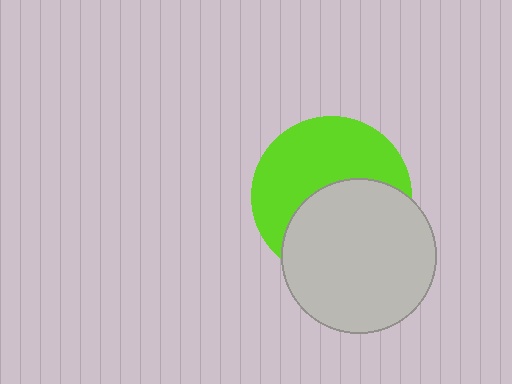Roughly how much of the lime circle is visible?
About half of it is visible (roughly 53%).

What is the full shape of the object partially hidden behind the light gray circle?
The partially hidden object is a lime circle.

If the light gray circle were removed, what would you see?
You would see the complete lime circle.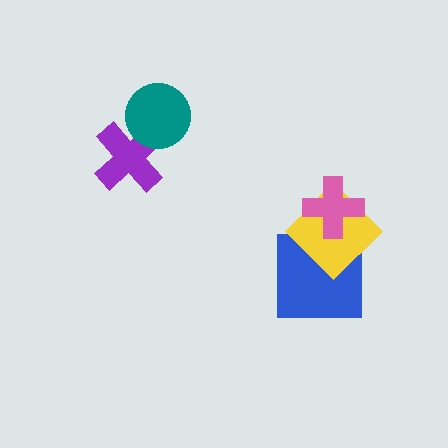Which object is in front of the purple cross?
The teal circle is in front of the purple cross.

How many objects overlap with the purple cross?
1 object overlaps with the purple cross.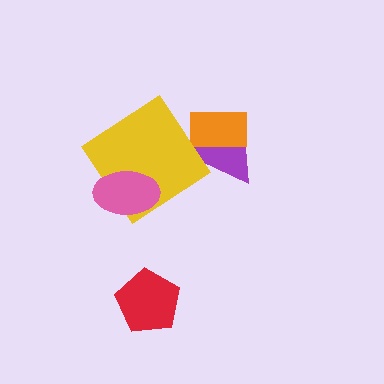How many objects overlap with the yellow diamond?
1 object overlaps with the yellow diamond.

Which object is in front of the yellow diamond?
The pink ellipse is in front of the yellow diamond.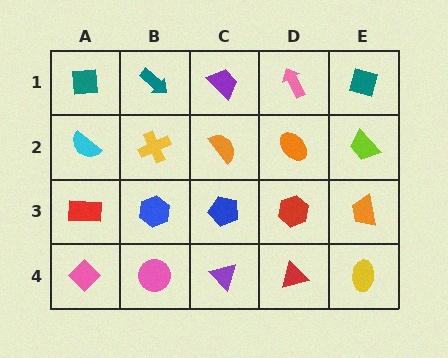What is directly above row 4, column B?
A blue hexagon.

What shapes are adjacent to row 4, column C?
A blue pentagon (row 3, column C), a pink circle (row 4, column B), a red triangle (row 4, column D).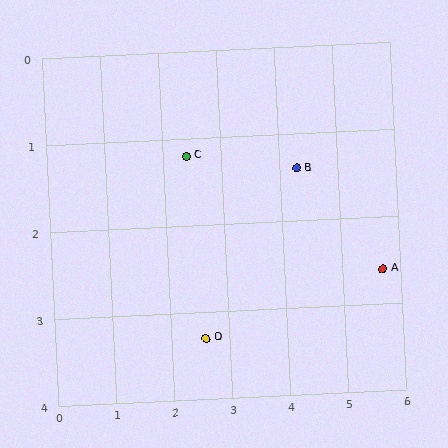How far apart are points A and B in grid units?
Points A and B are about 1.8 grid units apart.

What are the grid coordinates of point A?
Point A is at approximately (5.7, 2.6).